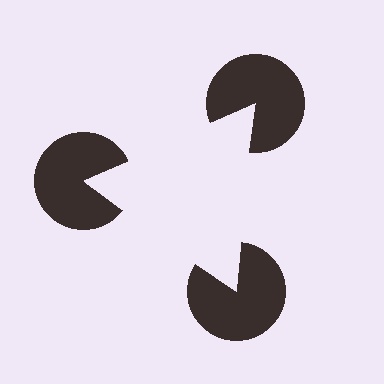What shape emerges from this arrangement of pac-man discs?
An illusory triangle — its edges are inferred from the aligned wedge cuts in the pac-man discs, not physically drawn.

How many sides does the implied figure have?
3 sides.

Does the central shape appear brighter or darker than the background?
It typically appears slightly brighter than the background, even though no actual brightness change is drawn.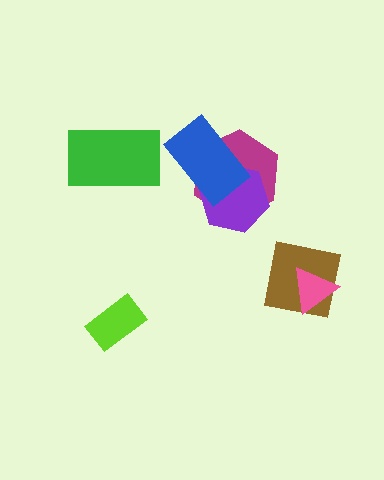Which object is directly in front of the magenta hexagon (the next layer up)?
The purple hexagon is directly in front of the magenta hexagon.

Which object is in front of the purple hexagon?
The blue rectangle is in front of the purple hexagon.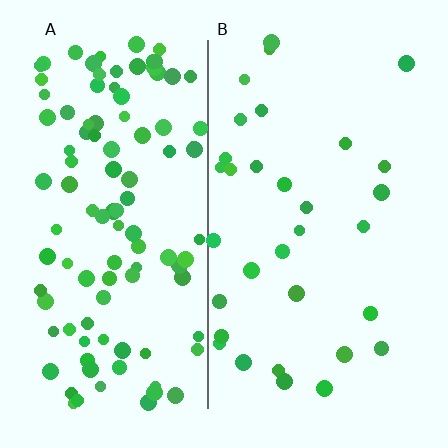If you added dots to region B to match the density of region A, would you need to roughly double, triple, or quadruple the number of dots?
Approximately triple.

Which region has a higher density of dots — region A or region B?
A (the left).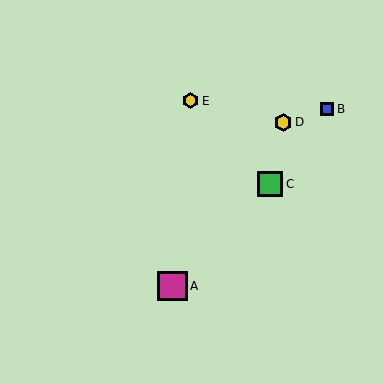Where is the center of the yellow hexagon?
The center of the yellow hexagon is at (283, 122).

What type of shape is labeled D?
Shape D is a yellow hexagon.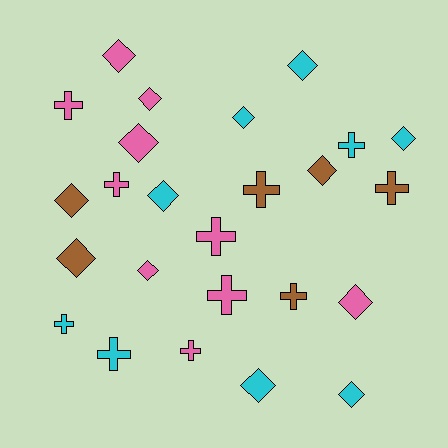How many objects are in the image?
There are 25 objects.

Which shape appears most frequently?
Diamond, with 14 objects.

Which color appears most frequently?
Pink, with 10 objects.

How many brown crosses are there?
There are 3 brown crosses.